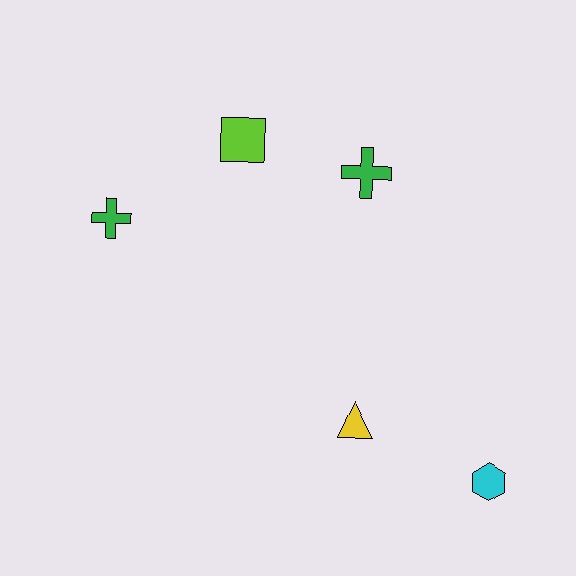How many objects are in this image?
There are 5 objects.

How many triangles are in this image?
There is 1 triangle.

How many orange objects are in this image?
There are no orange objects.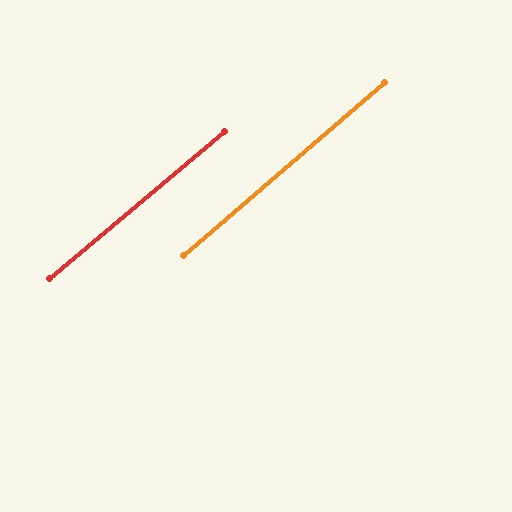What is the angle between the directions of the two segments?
Approximately 1 degree.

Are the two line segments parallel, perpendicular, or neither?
Parallel — their directions differ by only 0.7°.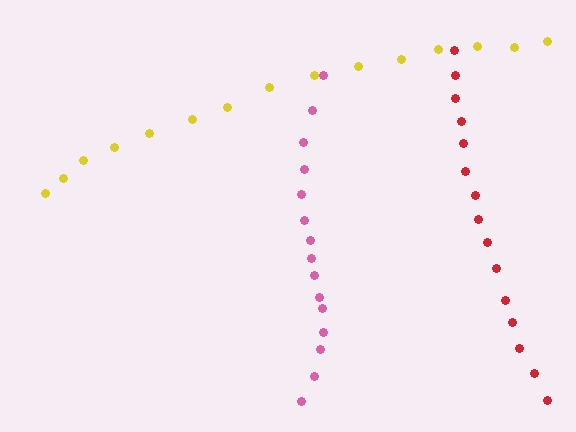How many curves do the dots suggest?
There are 3 distinct paths.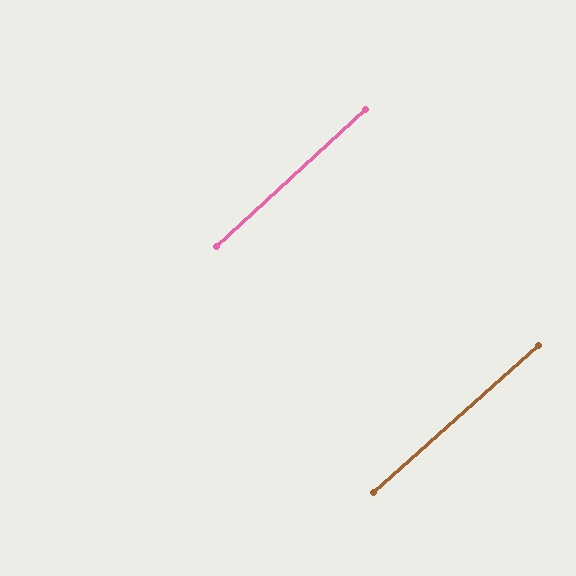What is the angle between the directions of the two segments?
Approximately 1 degree.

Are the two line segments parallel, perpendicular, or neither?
Parallel — their directions differ by only 0.9°.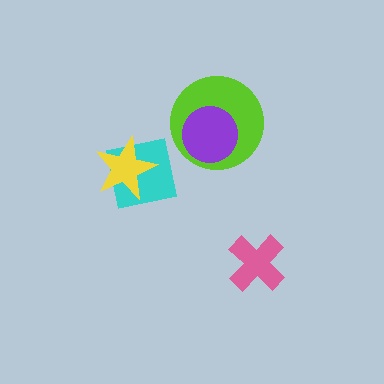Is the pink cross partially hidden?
No, no other shape covers it.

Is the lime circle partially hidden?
Yes, it is partially covered by another shape.